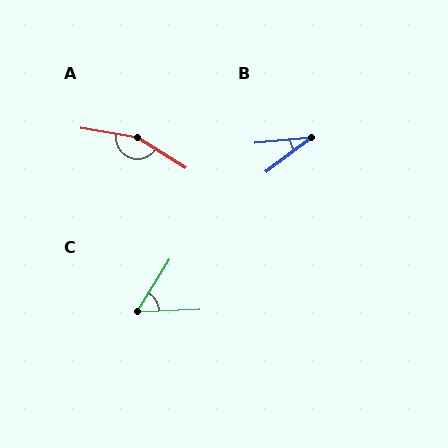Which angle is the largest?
A, at approximately 157 degrees.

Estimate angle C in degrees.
Approximately 56 degrees.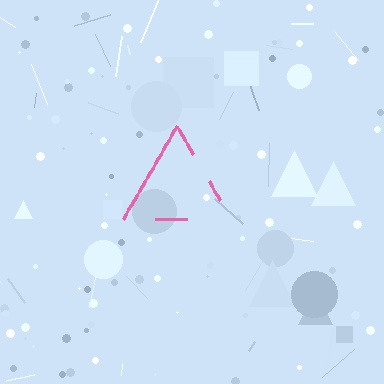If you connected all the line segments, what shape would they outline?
They would outline a triangle.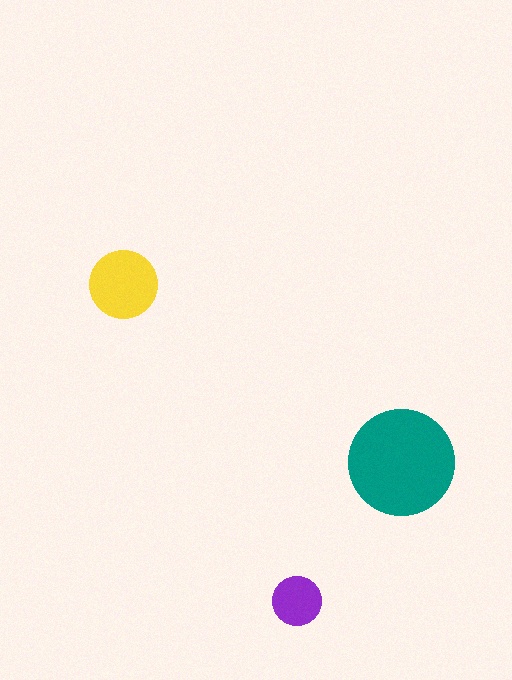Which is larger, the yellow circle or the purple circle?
The yellow one.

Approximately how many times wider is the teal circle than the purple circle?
About 2 times wider.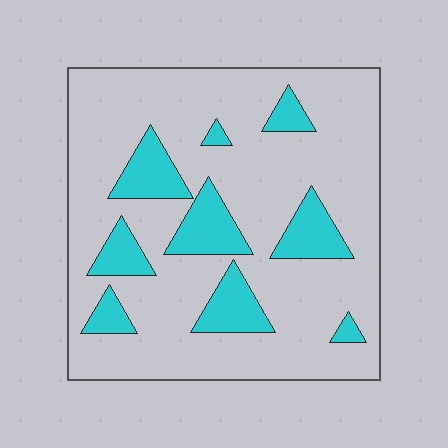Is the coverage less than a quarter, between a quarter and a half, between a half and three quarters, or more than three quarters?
Less than a quarter.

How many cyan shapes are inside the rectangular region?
9.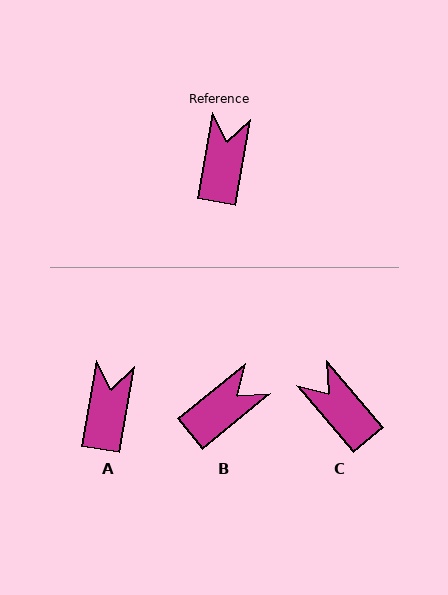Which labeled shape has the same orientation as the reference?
A.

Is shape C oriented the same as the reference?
No, it is off by about 50 degrees.